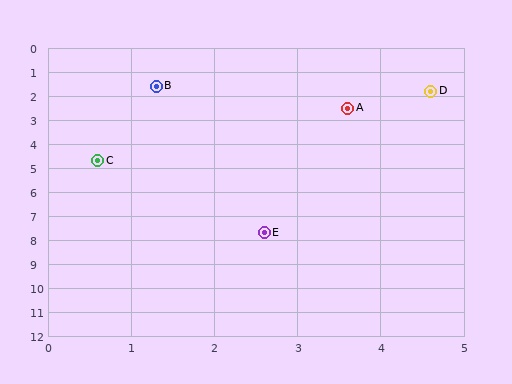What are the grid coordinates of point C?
Point C is at approximately (0.6, 4.7).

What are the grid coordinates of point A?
Point A is at approximately (3.6, 2.5).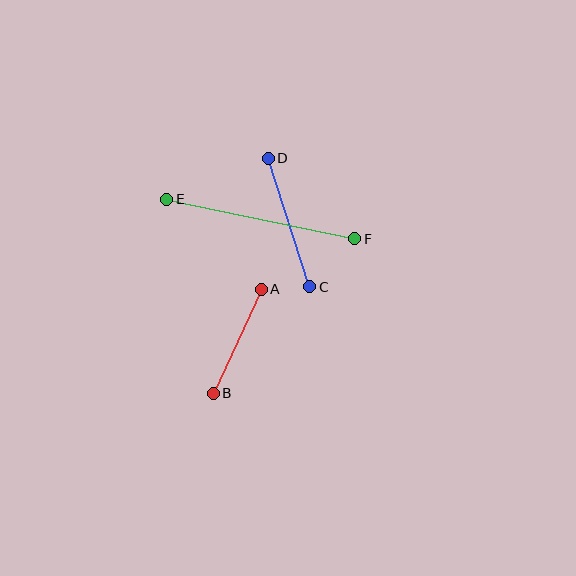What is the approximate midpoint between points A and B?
The midpoint is at approximately (237, 341) pixels.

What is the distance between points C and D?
The distance is approximately 135 pixels.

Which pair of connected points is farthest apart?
Points E and F are farthest apart.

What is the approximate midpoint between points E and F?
The midpoint is at approximately (261, 219) pixels.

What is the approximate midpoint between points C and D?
The midpoint is at approximately (289, 223) pixels.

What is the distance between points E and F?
The distance is approximately 192 pixels.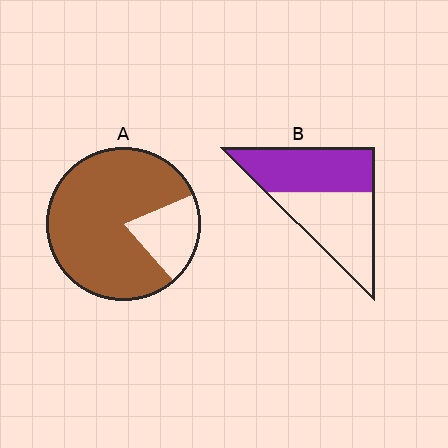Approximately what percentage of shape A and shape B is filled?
A is approximately 80% and B is approximately 50%.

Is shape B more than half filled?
Roughly half.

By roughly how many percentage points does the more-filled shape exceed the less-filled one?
By roughly 30 percentage points (A over B).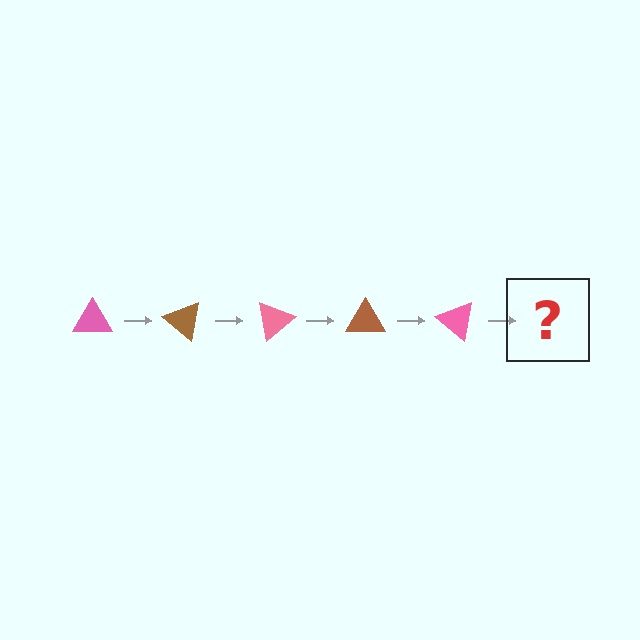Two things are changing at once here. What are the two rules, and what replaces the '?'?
The two rules are that it rotates 40 degrees each step and the color cycles through pink and brown. The '?' should be a brown triangle, rotated 200 degrees from the start.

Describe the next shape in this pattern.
It should be a brown triangle, rotated 200 degrees from the start.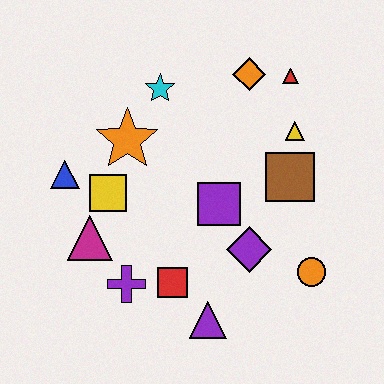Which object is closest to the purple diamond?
The purple square is closest to the purple diamond.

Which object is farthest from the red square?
The red triangle is farthest from the red square.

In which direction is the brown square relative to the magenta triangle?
The brown square is to the right of the magenta triangle.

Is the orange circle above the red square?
Yes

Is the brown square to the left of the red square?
No